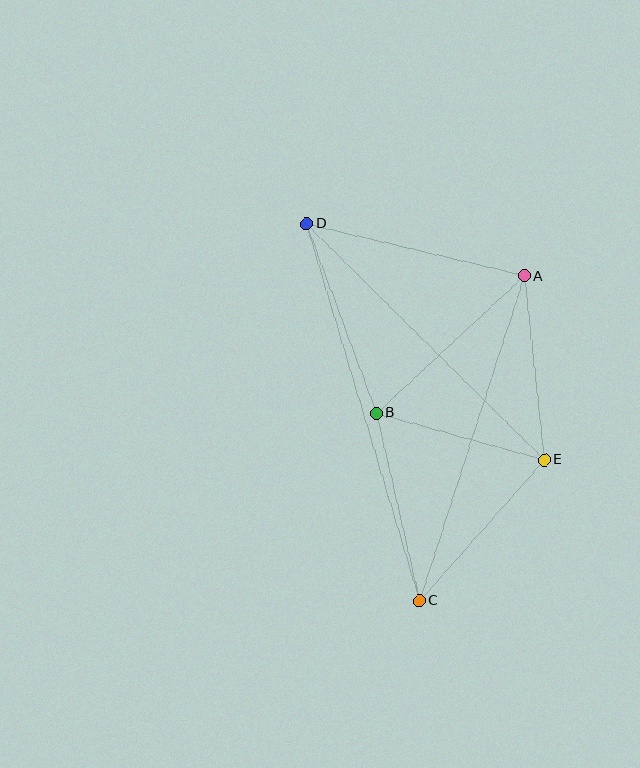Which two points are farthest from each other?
Points C and D are farthest from each other.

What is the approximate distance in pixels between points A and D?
The distance between A and D is approximately 224 pixels.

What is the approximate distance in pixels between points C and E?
The distance between C and E is approximately 188 pixels.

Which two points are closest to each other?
Points B and E are closest to each other.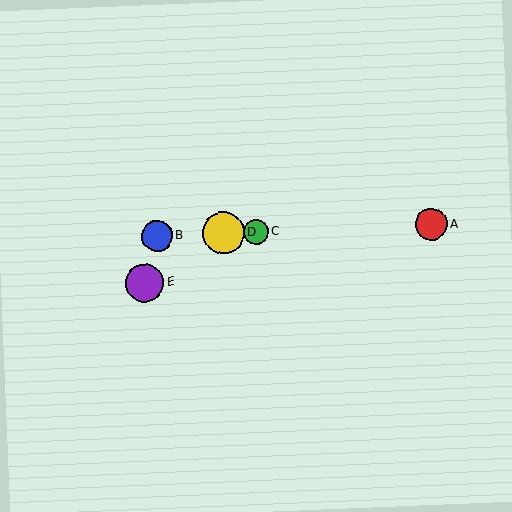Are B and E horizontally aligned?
No, B is at y≈236 and E is at y≈283.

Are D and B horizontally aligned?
Yes, both are at y≈233.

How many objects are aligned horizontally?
4 objects (A, B, C, D) are aligned horizontally.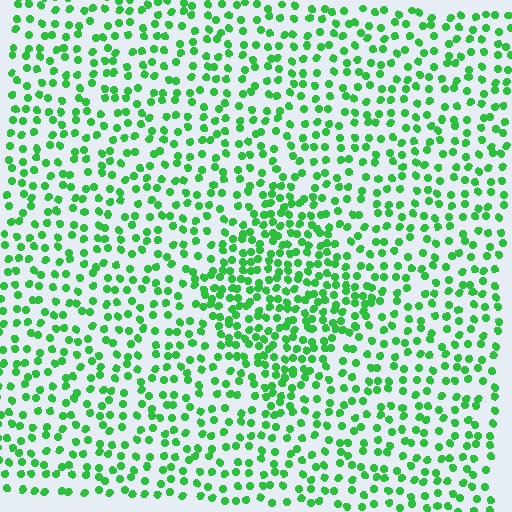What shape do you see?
I see a diamond.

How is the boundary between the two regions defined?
The boundary is defined by a change in element density (approximately 1.8x ratio). All elements are the same color, size, and shape.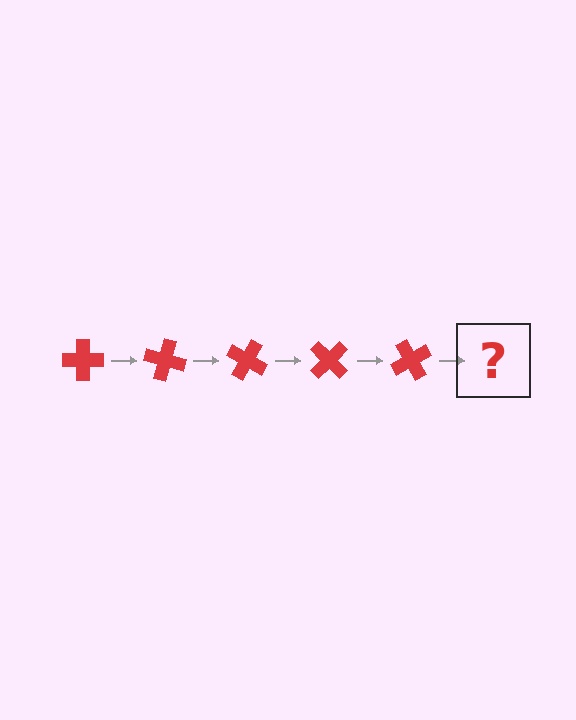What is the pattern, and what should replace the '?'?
The pattern is that the cross rotates 15 degrees each step. The '?' should be a red cross rotated 75 degrees.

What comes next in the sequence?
The next element should be a red cross rotated 75 degrees.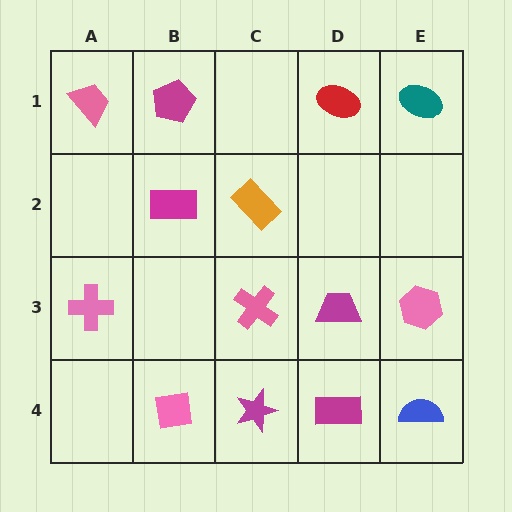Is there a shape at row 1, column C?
No, that cell is empty.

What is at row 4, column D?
A magenta rectangle.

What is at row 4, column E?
A blue semicircle.